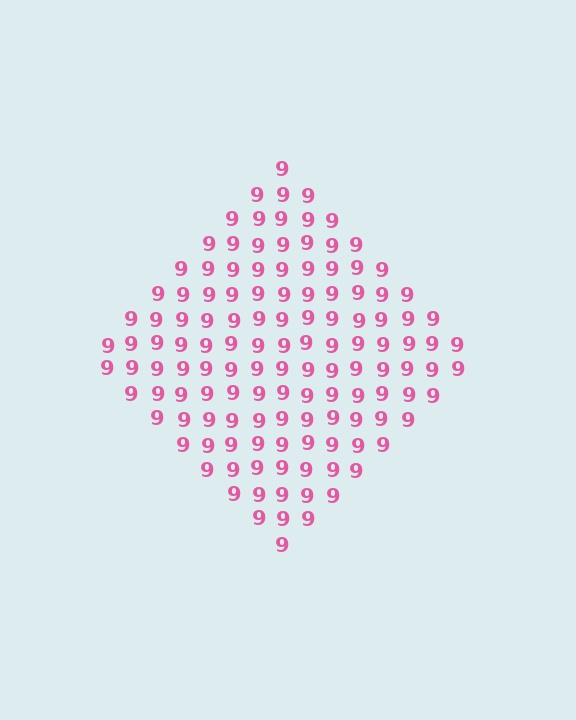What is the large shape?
The large shape is a diamond.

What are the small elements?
The small elements are digit 9's.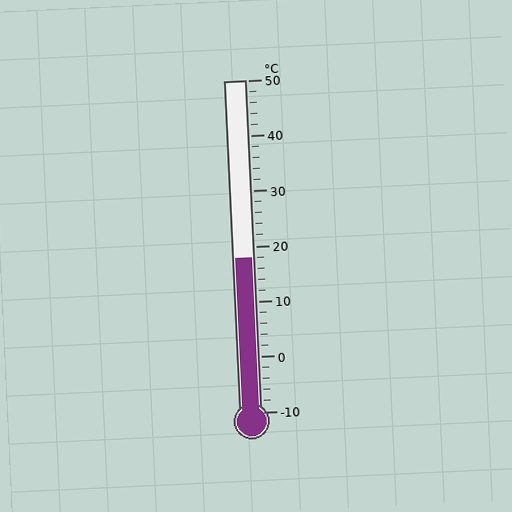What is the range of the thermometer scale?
The thermometer scale ranges from -10°C to 50°C.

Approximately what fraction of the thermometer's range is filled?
The thermometer is filled to approximately 45% of its range.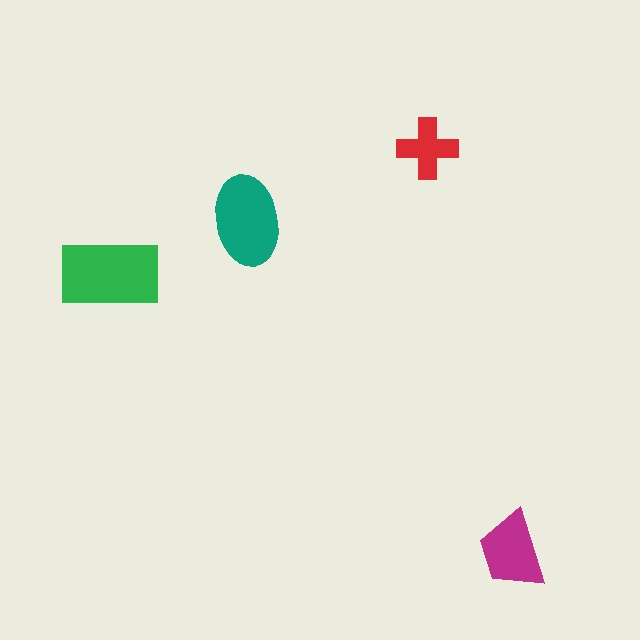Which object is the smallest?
The red cross.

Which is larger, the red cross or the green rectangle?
The green rectangle.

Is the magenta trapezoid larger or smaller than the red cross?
Larger.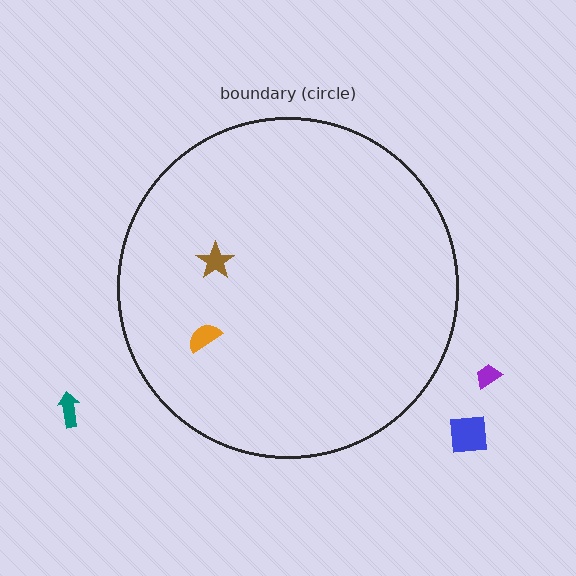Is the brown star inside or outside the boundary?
Inside.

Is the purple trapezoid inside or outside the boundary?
Outside.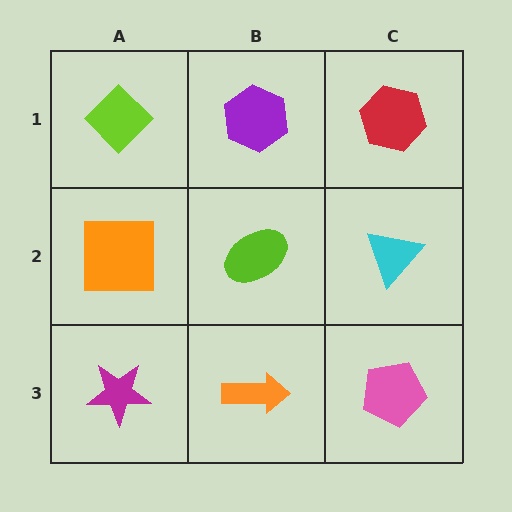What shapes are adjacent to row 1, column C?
A cyan triangle (row 2, column C), a purple hexagon (row 1, column B).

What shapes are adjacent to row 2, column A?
A lime diamond (row 1, column A), a magenta star (row 3, column A), a lime ellipse (row 2, column B).